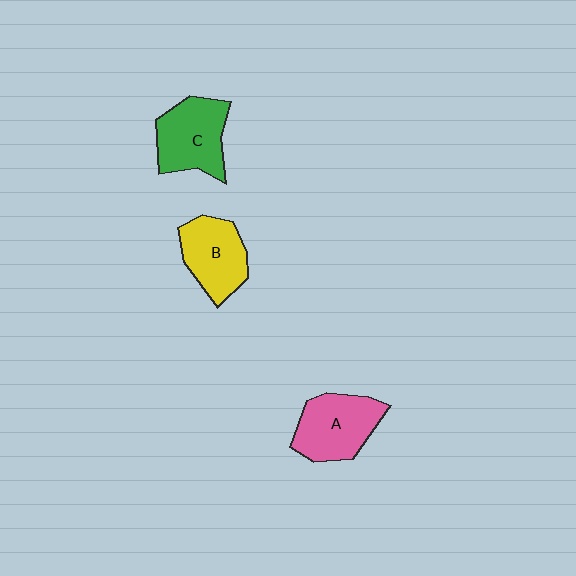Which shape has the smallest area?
Shape B (yellow).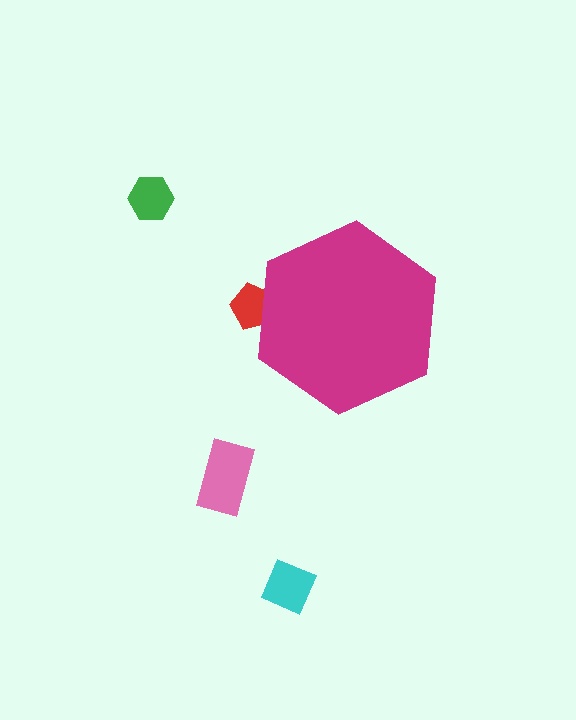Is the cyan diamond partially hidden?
No, the cyan diamond is fully visible.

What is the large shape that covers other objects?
A magenta hexagon.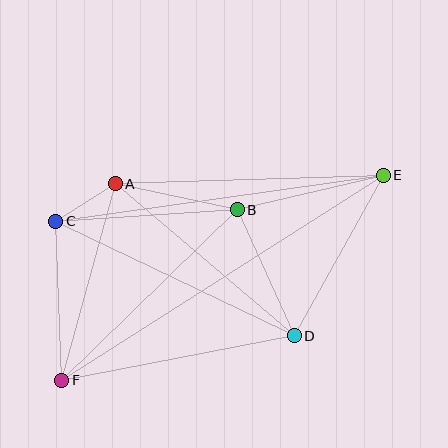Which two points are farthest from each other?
Points E and F are farthest from each other.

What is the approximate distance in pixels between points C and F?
The distance between C and F is approximately 159 pixels.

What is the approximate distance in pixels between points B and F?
The distance between B and F is approximately 245 pixels.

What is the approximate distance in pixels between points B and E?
The distance between B and E is approximately 150 pixels.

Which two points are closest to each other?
Points A and C are closest to each other.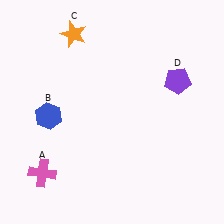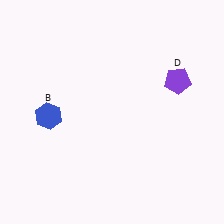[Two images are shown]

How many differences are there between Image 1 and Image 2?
There are 2 differences between the two images.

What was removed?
The orange star (C), the pink cross (A) were removed in Image 2.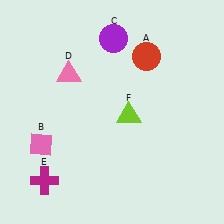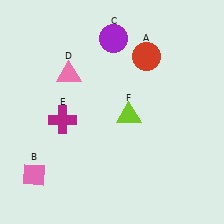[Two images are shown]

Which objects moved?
The objects that moved are: the pink diamond (B), the magenta cross (E).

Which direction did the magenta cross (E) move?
The magenta cross (E) moved up.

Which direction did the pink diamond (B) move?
The pink diamond (B) moved down.